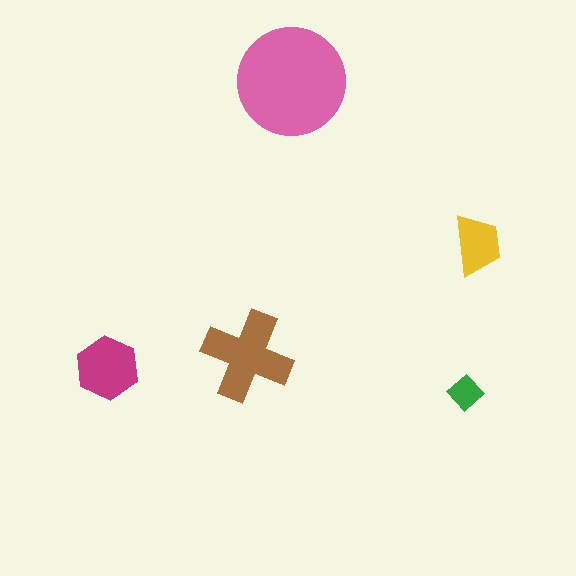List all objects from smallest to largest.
The green diamond, the yellow trapezoid, the magenta hexagon, the brown cross, the pink circle.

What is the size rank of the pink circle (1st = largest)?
1st.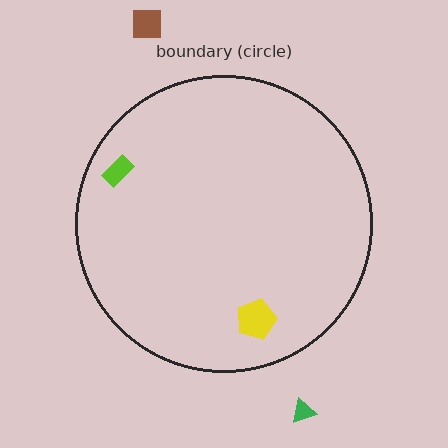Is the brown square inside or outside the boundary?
Outside.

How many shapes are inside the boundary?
2 inside, 2 outside.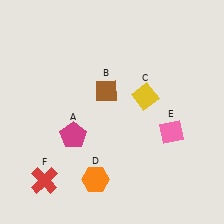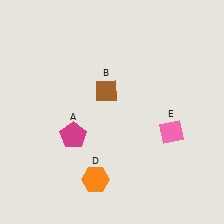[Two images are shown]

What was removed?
The yellow diamond (C), the red cross (F) were removed in Image 2.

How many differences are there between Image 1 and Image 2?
There are 2 differences between the two images.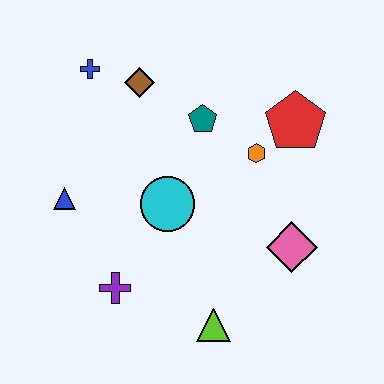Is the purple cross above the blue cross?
No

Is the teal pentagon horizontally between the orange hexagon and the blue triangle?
Yes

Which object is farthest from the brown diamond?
The lime triangle is farthest from the brown diamond.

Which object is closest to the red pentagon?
The orange hexagon is closest to the red pentagon.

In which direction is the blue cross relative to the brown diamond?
The blue cross is to the left of the brown diamond.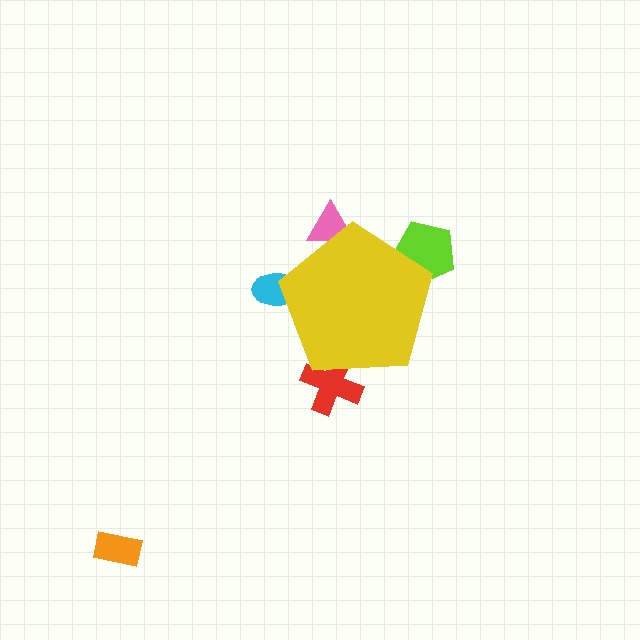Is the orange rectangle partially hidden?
No, the orange rectangle is fully visible.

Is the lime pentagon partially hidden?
Yes, the lime pentagon is partially hidden behind the yellow pentagon.